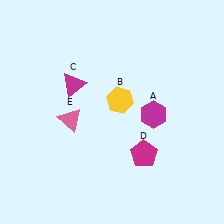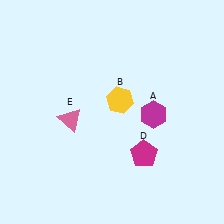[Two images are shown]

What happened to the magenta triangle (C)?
The magenta triangle (C) was removed in Image 2. It was in the top-left area of Image 1.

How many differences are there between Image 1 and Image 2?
There is 1 difference between the two images.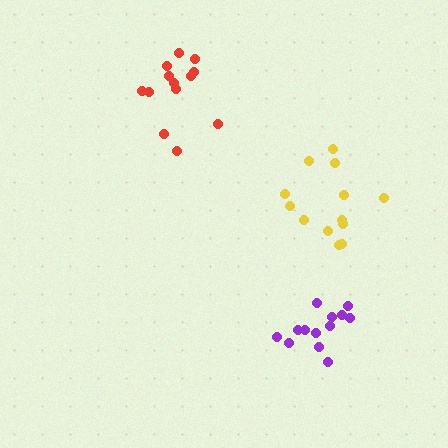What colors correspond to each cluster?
The clusters are colored: purple, red, yellow.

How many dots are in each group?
Group 1: 13 dots, Group 2: 13 dots, Group 3: 13 dots (39 total).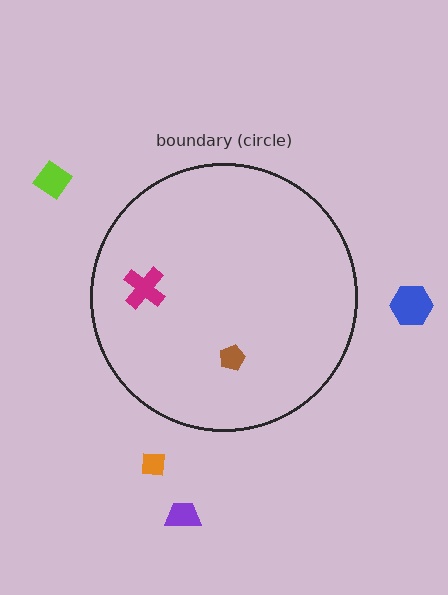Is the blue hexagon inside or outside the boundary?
Outside.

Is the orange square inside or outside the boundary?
Outside.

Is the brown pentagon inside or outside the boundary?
Inside.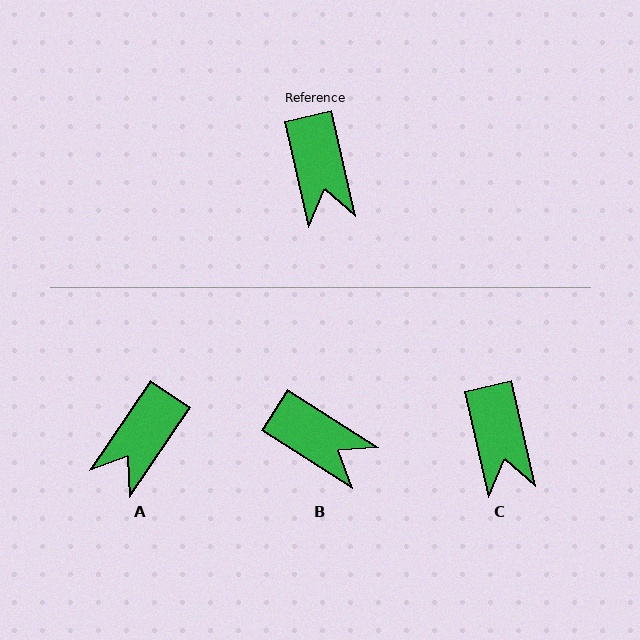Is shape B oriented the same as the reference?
No, it is off by about 45 degrees.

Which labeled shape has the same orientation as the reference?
C.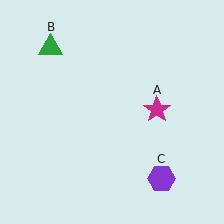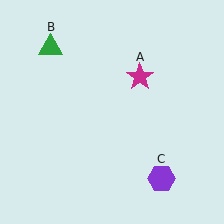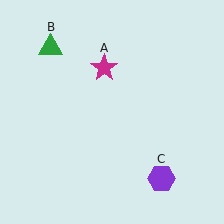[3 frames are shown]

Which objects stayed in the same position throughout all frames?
Green triangle (object B) and purple hexagon (object C) remained stationary.